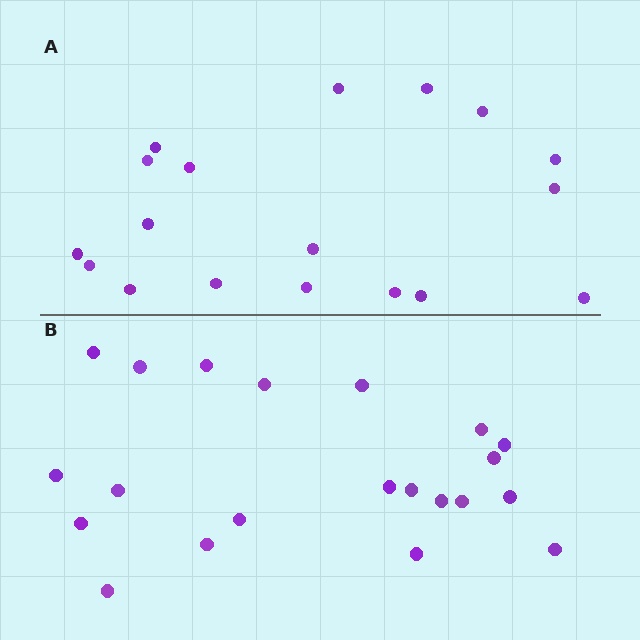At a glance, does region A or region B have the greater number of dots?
Region B (the bottom region) has more dots.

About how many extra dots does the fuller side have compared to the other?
Region B has just a few more — roughly 2 or 3 more dots than region A.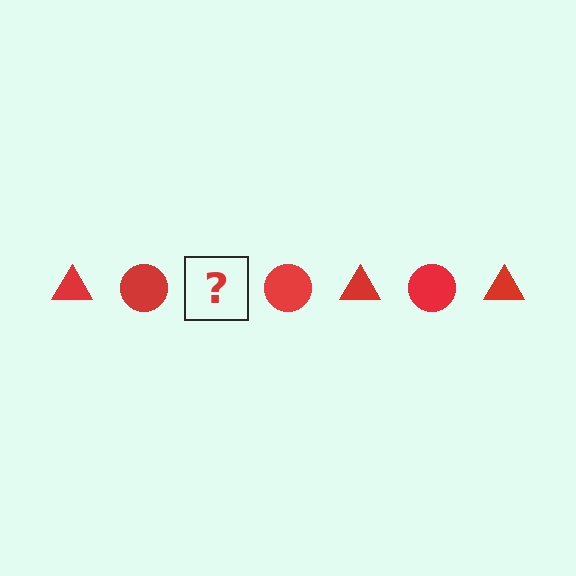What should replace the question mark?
The question mark should be replaced with a red triangle.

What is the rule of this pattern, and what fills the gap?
The rule is that the pattern cycles through triangle, circle shapes in red. The gap should be filled with a red triangle.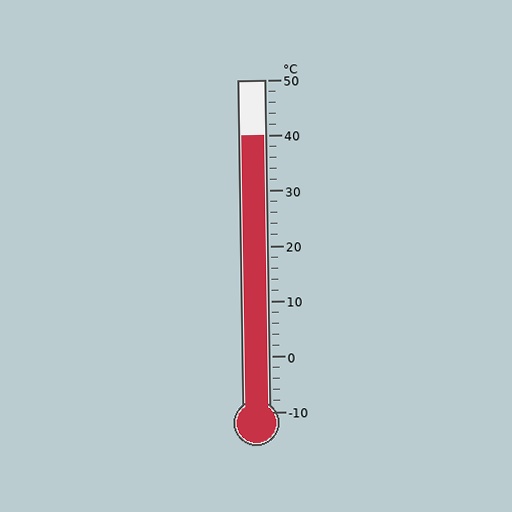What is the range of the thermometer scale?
The thermometer scale ranges from -10°C to 50°C.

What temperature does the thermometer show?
The thermometer shows approximately 40°C.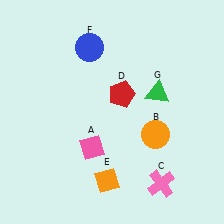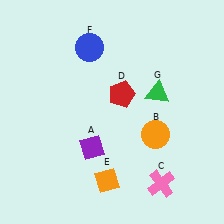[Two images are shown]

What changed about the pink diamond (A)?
In Image 1, A is pink. In Image 2, it changed to purple.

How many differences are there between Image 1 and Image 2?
There is 1 difference between the two images.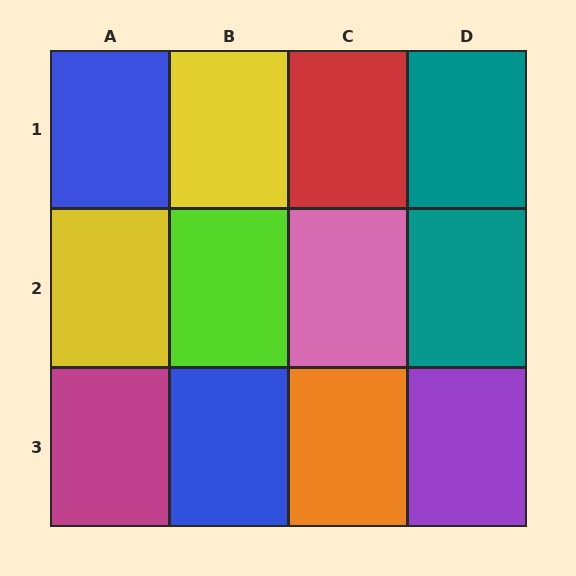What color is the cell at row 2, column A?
Yellow.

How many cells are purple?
1 cell is purple.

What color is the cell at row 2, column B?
Lime.